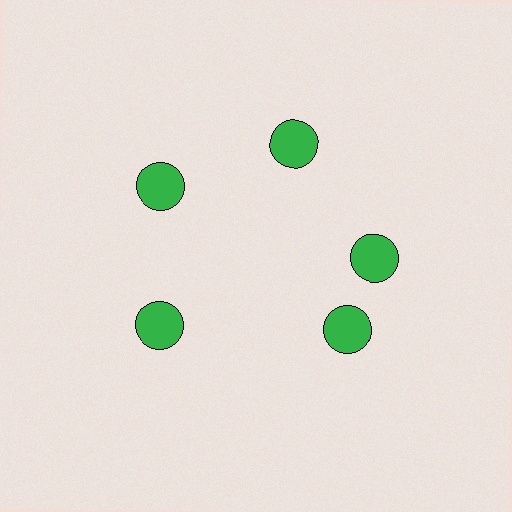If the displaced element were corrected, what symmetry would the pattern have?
It would have 5-fold rotational symmetry — the pattern would map onto itself every 72 degrees.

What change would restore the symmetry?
The symmetry would be restored by rotating it back into even spacing with its neighbors so that all 5 circles sit at equal angles and equal distance from the center.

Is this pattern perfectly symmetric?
No. The 5 green circles are arranged in a ring, but one element near the 5 o'clock position is rotated out of alignment along the ring, breaking the 5-fold rotational symmetry.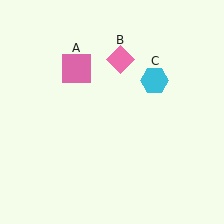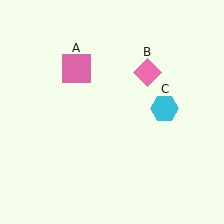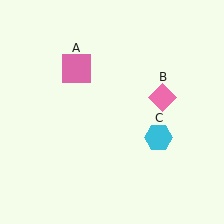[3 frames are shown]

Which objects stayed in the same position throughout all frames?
Pink square (object A) remained stationary.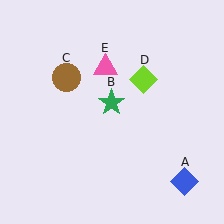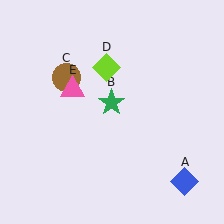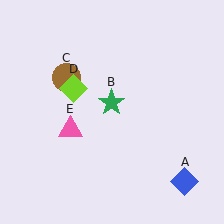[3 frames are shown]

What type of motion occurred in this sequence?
The lime diamond (object D), pink triangle (object E) rotated counterclockwise around the center of the scene.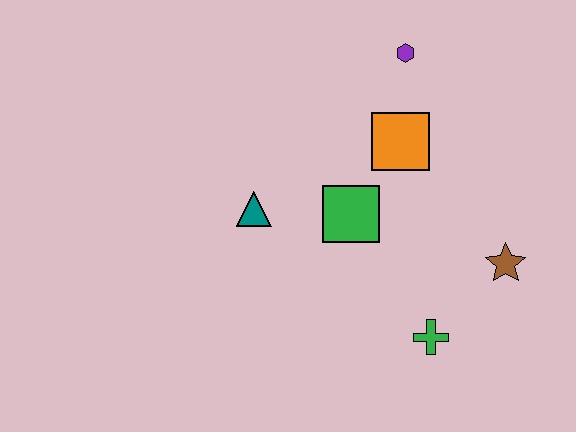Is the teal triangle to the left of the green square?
Yes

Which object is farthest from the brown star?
The teal triangle is farthest from the brown star.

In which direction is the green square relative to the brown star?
The green square is to the left of the brown star.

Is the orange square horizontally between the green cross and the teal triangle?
Yes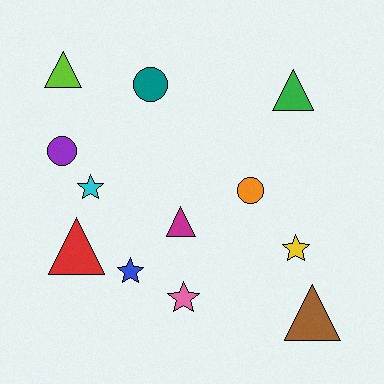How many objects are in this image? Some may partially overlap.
There are 12 objects.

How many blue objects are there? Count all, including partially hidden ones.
There is 1 blue object.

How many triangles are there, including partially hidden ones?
There are 5 triangles.